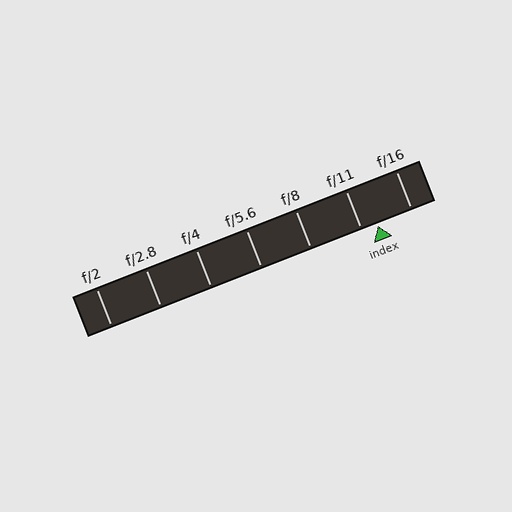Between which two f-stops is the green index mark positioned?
The index mark is between f/11 and f/16.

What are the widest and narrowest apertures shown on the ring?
The widest aperture shown is f/2 and the narrowest is f/16.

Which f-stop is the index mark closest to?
The index mark is closest to f/11.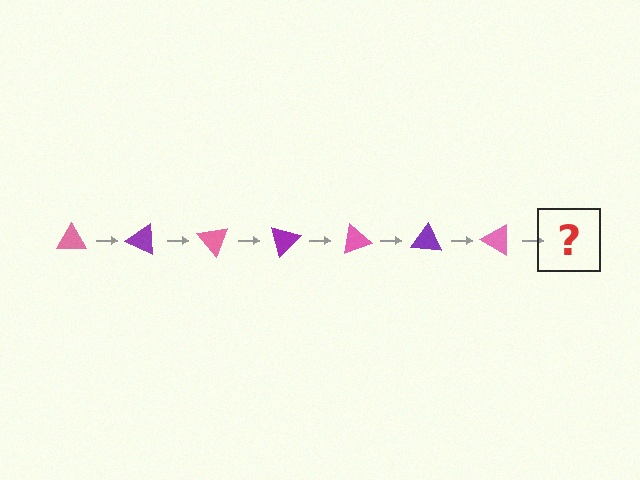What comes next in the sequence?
The next element should be a purple triangle, rotated 175 degrees from the start.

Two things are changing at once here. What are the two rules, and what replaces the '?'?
The two rules are that it rotates 25 degrees each step and the color cycles through pink and purple. The '?' should be a purple triangle, rotated 175 degrees from the start.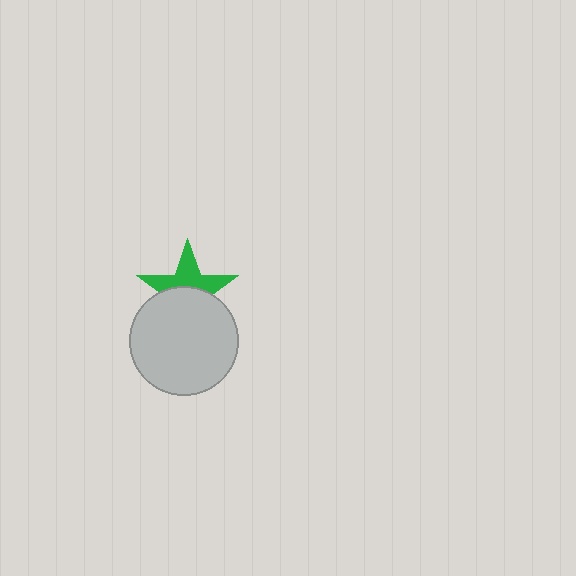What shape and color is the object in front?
The object in front is a light gray circle.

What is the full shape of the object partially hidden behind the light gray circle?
The partially hidden object is a green star.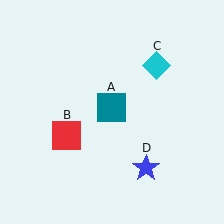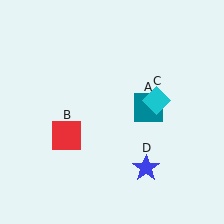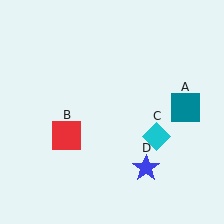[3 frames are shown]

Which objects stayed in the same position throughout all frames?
Red square (object B) and blue star (object D) remained stationary.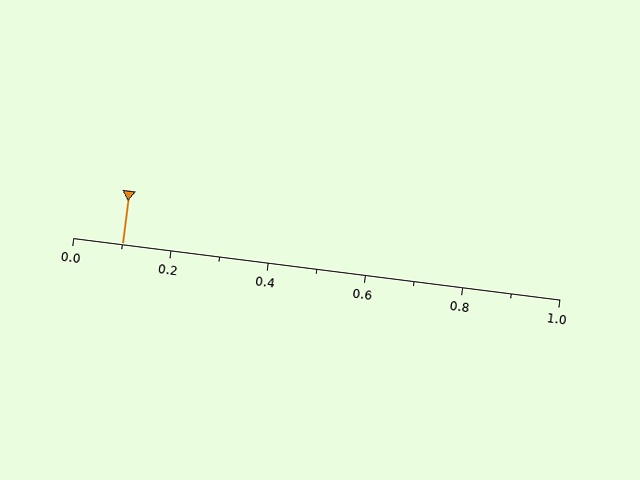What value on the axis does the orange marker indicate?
The marker indicates approximately 0.1.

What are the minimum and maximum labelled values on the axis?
The axis runs from 0.0 to 1.0.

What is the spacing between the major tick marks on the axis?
The major ticks are spaced 0.2 apart.